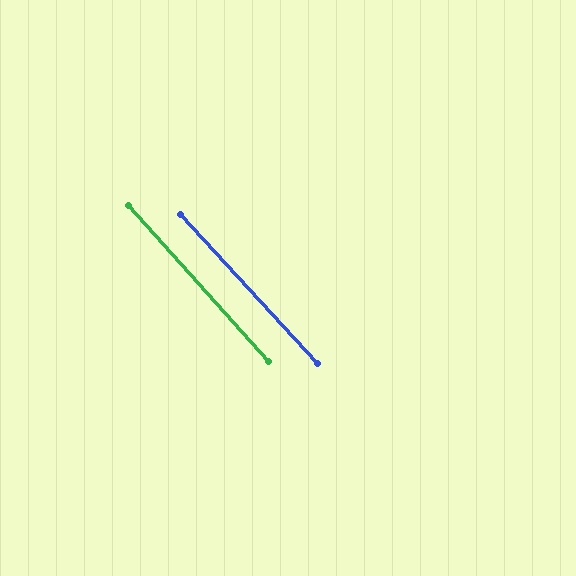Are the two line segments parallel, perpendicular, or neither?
Parallel — their directions differ by only 0.8°.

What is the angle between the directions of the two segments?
Approximately 1 degree.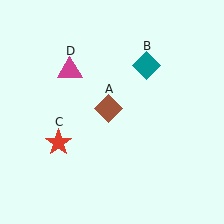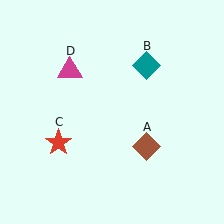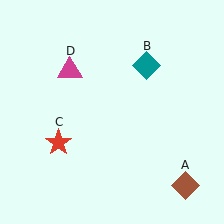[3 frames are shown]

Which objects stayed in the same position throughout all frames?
Teal diamond (object B) and red star (object C) and magenta triangle (object D) remained stationary.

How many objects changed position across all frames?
1 object changed position: brown diamond (object A).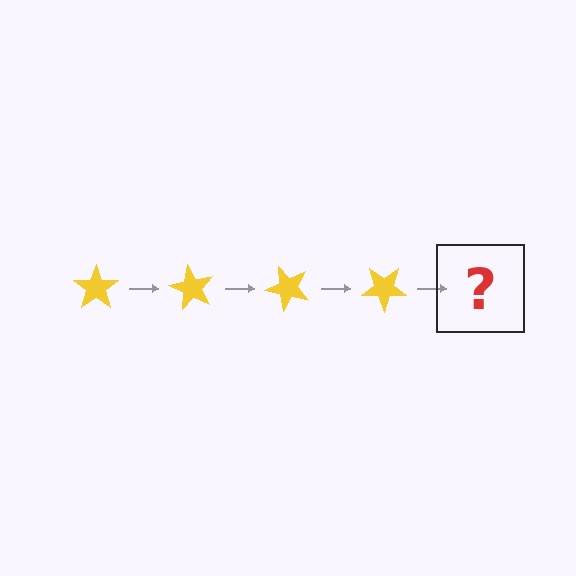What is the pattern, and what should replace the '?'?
The pattern is that the star rotates 60 degrees each step. The '?' should be a yellow star rotated 240 degrees.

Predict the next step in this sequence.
The next step is a yellow star rotated 240 degrees.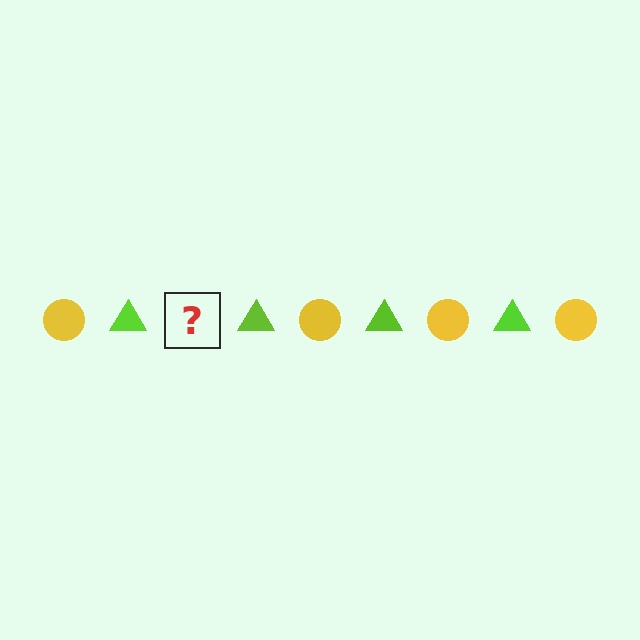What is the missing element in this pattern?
The missing element is a yellow circle.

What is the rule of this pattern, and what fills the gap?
The rule is that the pattern alternates between yellow circle and lime triangle. The gap should be filled with a yellow circle.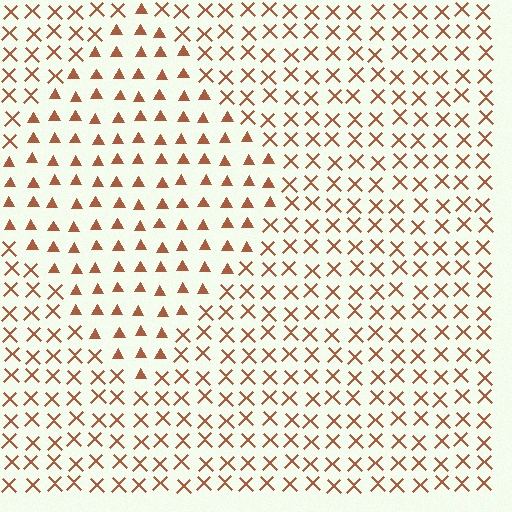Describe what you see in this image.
The image is filled with small brown elements arranged in a uniform grid. A diamond-shaped region contains triangles, while the surrounding area contains X marks. The boundary is defined purely by the change in element shape.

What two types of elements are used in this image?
The image uses triangles inside the diamond region and X marks outside it.